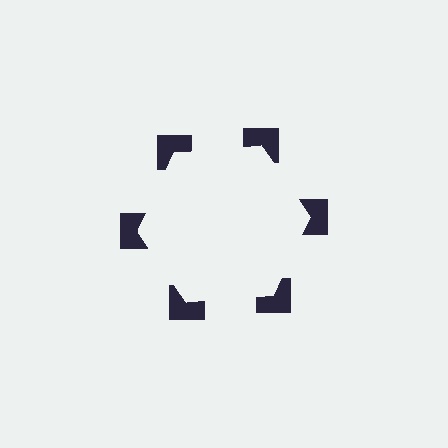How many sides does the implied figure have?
6 sides.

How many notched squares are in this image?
There are 6 — one at each vertex of the illusory hexagon.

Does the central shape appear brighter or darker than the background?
It typically appears slightly brighter than the background, even though no actual brightness change is drawn.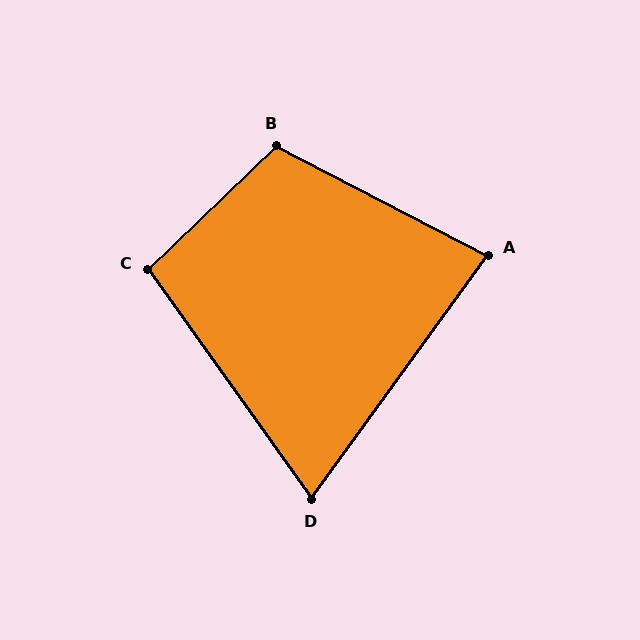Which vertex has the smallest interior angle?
D, at approximately 72 degrees.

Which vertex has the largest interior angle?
B, at approximately 108 degrees.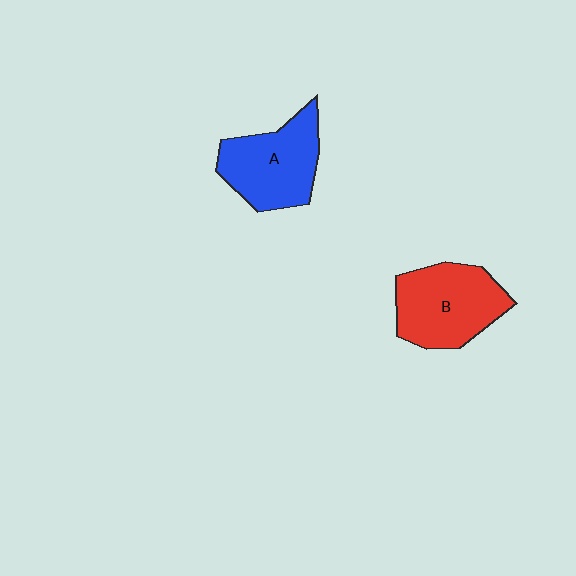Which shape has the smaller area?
Shape A (blue).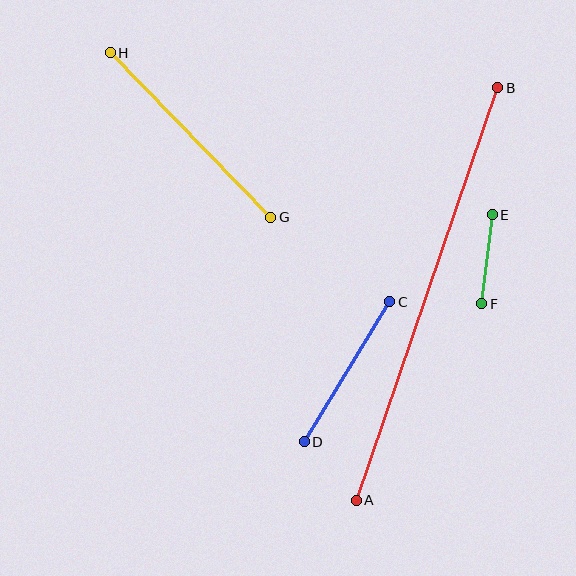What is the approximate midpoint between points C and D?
The midpoint is at approximately (347, 372) pixels.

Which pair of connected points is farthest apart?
Points A and B are farthest apart.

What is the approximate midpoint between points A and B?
The midpoint is at approximately (427, 294) pixels.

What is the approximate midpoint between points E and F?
The midpoint is at approximately (487, 259) pixels.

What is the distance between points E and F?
The distance is approximately 89 pixels.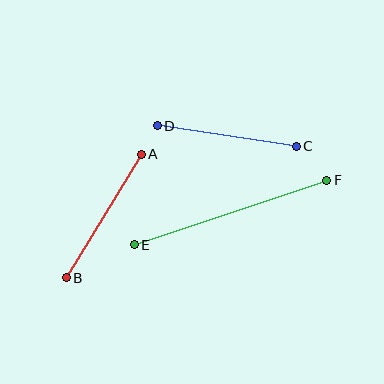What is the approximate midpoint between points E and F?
The midpoint is at approximately (230, 212) pixels.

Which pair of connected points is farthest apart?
Points E and F are farthest apart.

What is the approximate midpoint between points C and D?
The midpoint is at approximately (227, 136) pixels.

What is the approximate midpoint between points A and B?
The midpoint is at approximately (104, 216) pixels.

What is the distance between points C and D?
The distance is approximately 141 pixels.